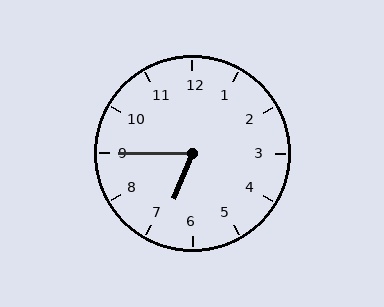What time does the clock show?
6:45.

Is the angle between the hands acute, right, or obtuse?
It is acute.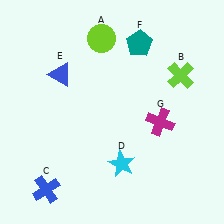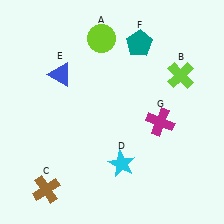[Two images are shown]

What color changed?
The cross (C) changed from blue in Image 1 to brown in Image 2.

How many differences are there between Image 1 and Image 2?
There is 1 difference between the two images.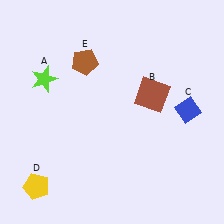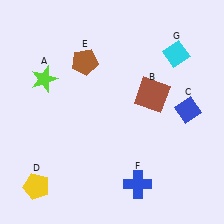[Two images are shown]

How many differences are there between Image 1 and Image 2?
There are 2 differences between the two images.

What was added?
A blue cross (F), a cyan diamond (G) were added in Image 2.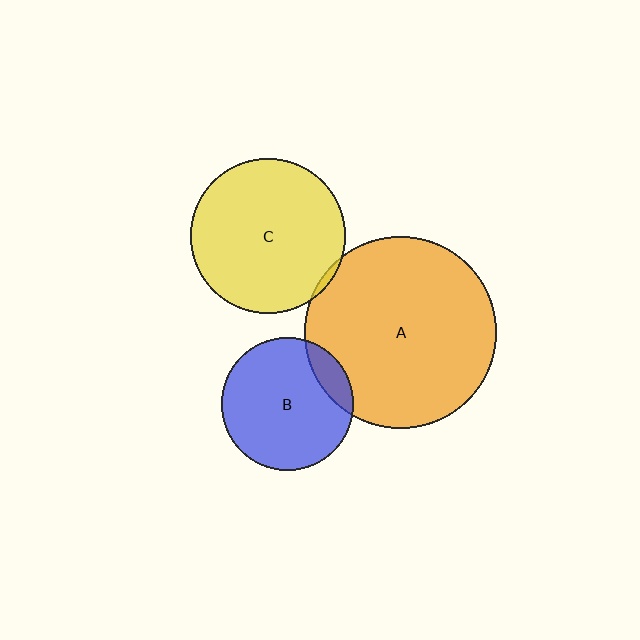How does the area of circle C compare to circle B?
Approximately 1.4 times.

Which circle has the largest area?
Circle A (orange).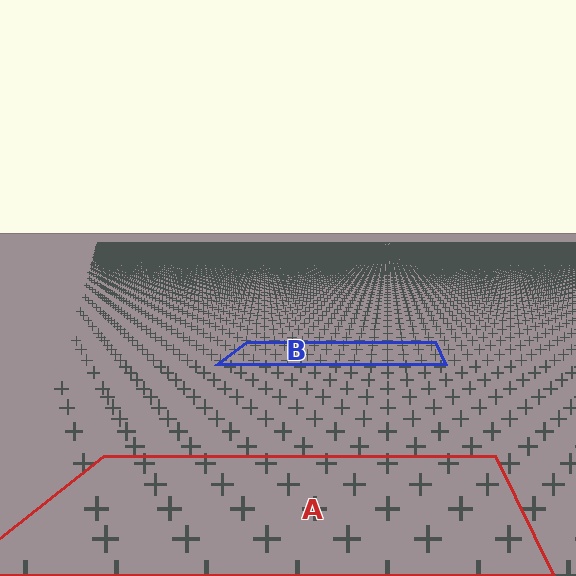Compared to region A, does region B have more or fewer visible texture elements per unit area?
Region B has more texture elements per unit area — they are packed more densely because it is farther away.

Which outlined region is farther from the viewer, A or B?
Region B is farther from the viewer — the texture elements inside it appear smaller and more densely packed.